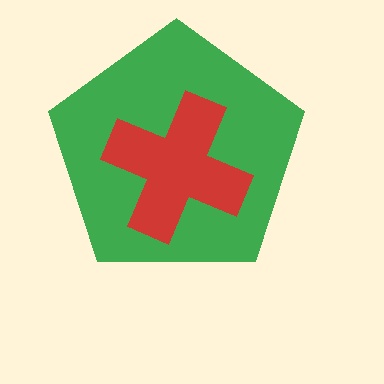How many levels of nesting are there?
2.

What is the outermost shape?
The green pentagon.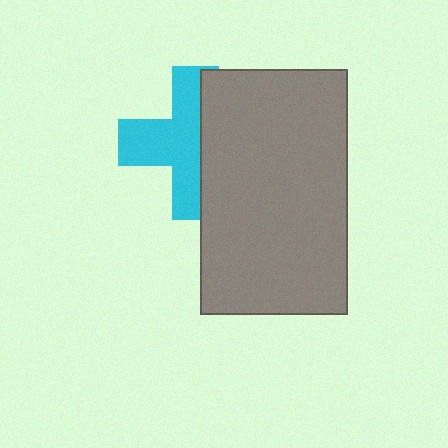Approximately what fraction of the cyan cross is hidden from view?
Roughly 44% of the cyan cross is hidden behind the gray rectangle.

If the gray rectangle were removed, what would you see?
You would see the complete cyan cross.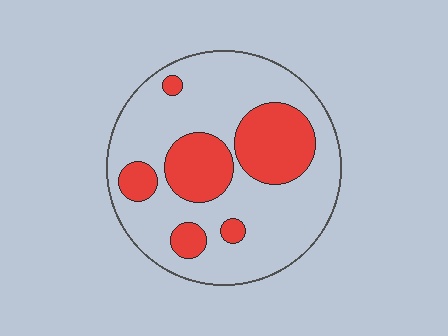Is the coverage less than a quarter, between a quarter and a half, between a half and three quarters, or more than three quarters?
Between a quarter and a half.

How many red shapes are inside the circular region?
6.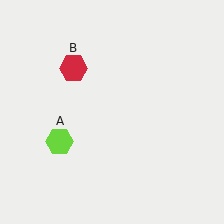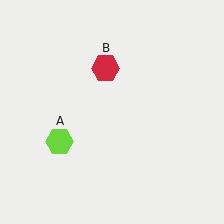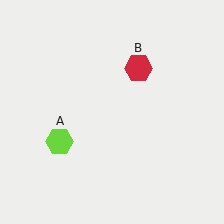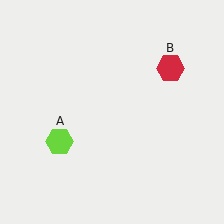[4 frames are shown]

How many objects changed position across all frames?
1 object changed position: red hexagon (object B).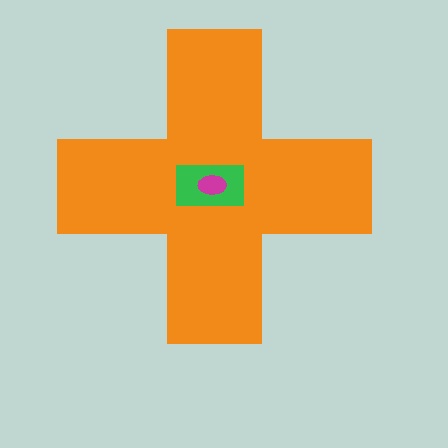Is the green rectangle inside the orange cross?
Yes.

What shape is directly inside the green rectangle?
The magenta ellipse.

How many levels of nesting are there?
3.